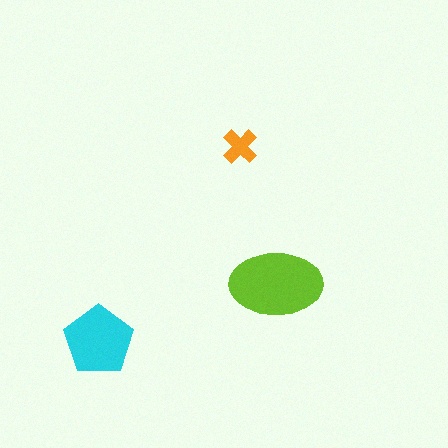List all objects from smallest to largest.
The orange cross, the cyan pentagon, the lime ellipse.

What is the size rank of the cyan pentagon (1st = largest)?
2nd.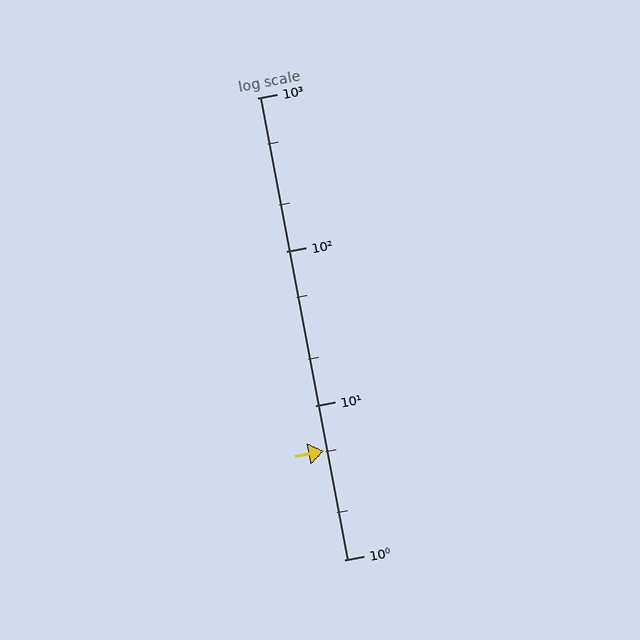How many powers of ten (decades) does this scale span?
The scale spans 3 decades, from 1 to 1000.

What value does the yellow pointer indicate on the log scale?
The pointer indicates approximately 5.1.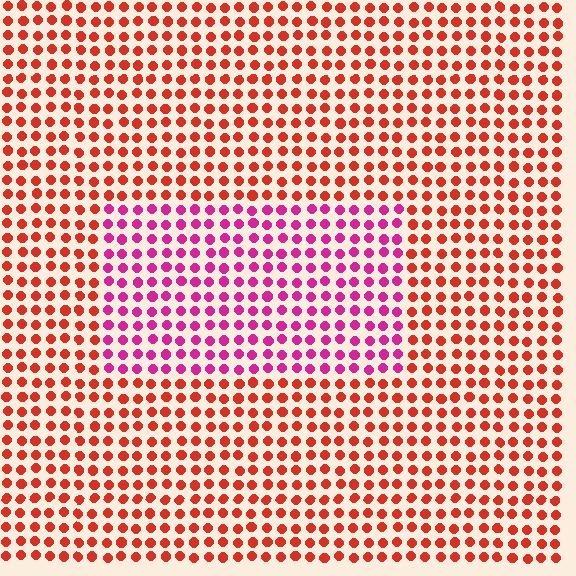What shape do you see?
I see a rectangle.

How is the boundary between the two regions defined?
The boundary is defined purely by a slight shift in hue (about 45 degrees). Spacing, size, and orientation are identical on both sides.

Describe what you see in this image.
The image is filled with small red elements in a uniform arrangement. A rectangle-shaped region is visible where the elements are tinted to a slightly different hue, forming a subtle color boundary.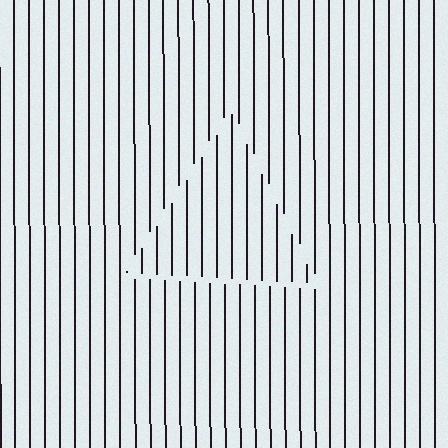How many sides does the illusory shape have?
3 sides — the line-ends trace a triangle.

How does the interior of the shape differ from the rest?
The interior of the shape contains the same grating, shifted by half a period — the contour is defined by the phase discontinuity where line-ends from the inner and outer gratings abut.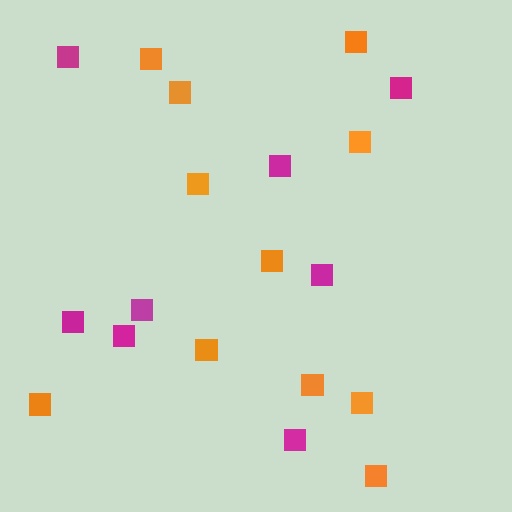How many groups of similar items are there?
There are 2 groups: one group of magenta squares (8) and one group of orange squares (11).